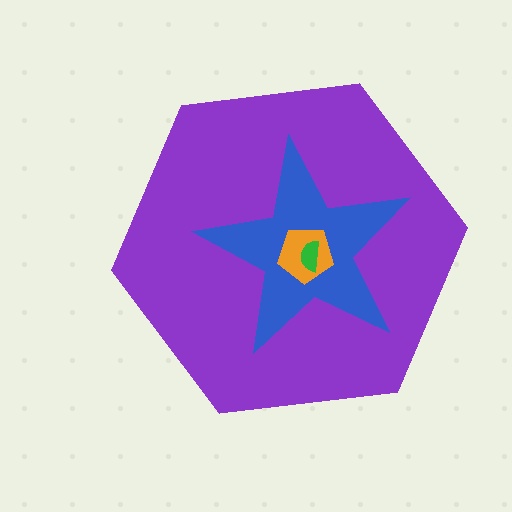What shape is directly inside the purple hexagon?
The blue star.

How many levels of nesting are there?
4.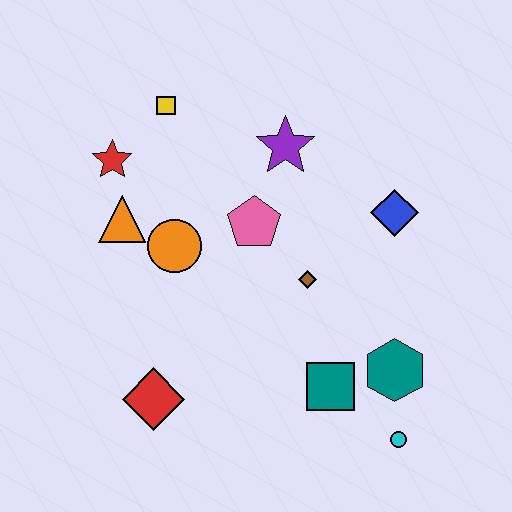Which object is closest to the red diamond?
The orange circle is closest to the red diamond.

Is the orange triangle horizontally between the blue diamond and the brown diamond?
No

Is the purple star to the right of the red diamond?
Yes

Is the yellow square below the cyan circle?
No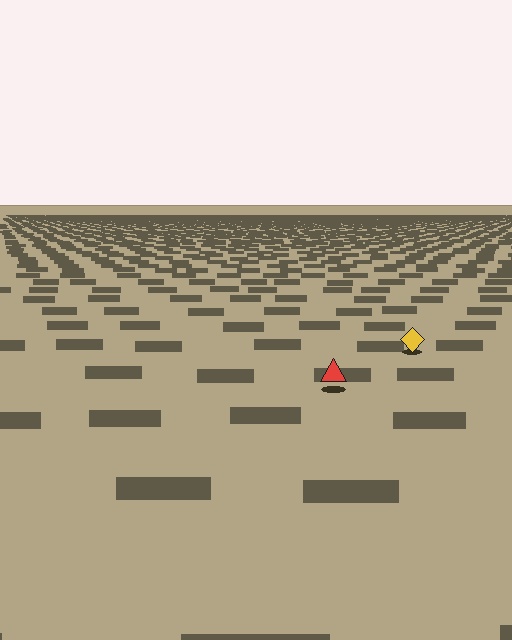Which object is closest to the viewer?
The red triangle is closest. The texture marks near it are larger and more spread out.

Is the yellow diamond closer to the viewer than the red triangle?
No. The red triangle is closer — you can tell from the texture gradient: the ground texture is coarser near it.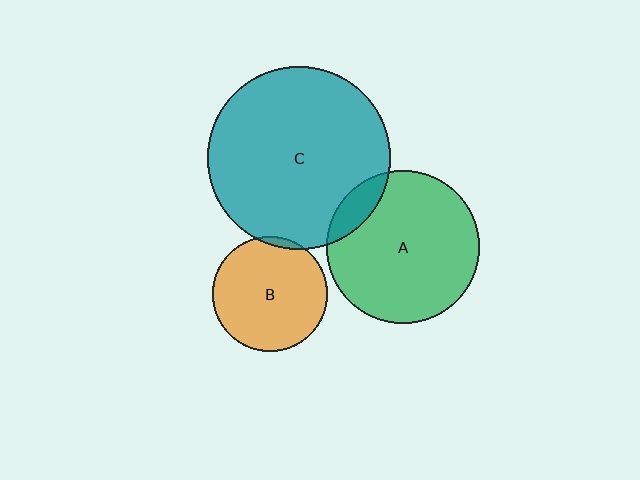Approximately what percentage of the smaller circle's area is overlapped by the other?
Approximately 5%.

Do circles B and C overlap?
Yes.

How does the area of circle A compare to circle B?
Approximately 1.8 times.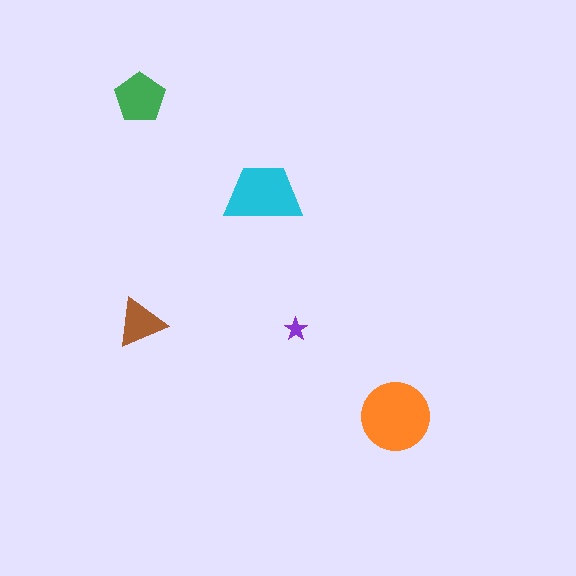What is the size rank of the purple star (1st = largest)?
5th.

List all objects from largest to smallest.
The orange circle, the cyan trapezoid, the green pentagon, the brown triangle, the purple star.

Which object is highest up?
The green pentagon is topmost.